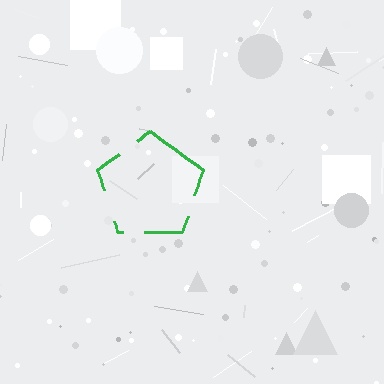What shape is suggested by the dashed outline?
The dashed outline suggests a pentagon.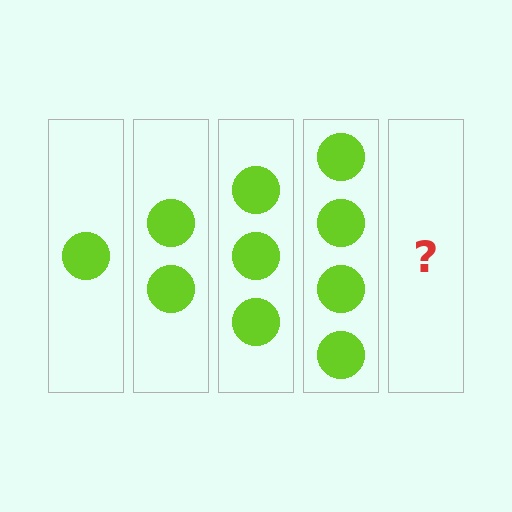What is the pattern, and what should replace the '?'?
The pattern is that each step adds one more circle. The '?' should be 5 circles.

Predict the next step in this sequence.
The next step is 5 circles.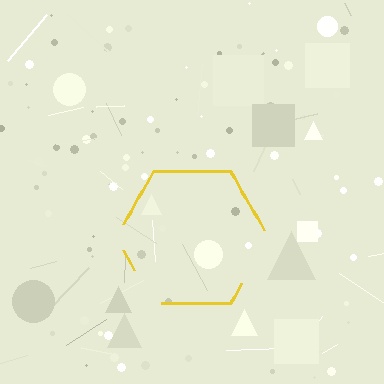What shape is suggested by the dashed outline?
The dashed outline suggests a hexagon.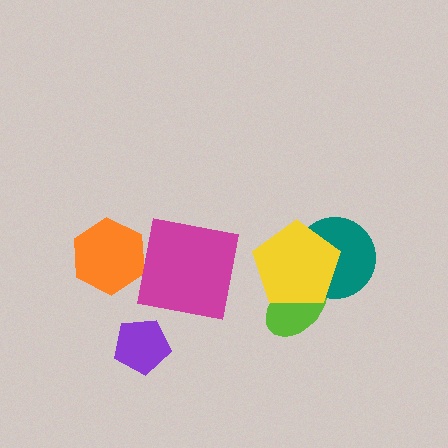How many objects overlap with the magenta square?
0 objects overlap with the magenta square.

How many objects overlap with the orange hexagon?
0 objects overlap with the orange hexagon.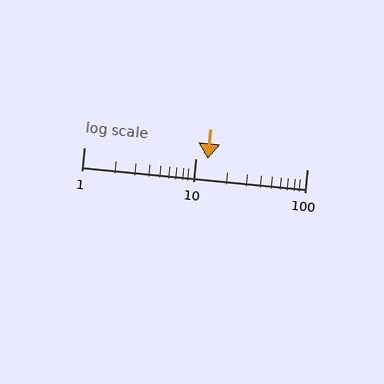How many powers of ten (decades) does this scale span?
The scale spans 2 decades, from 1 to 100.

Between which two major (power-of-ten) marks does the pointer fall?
The pointer is between 10 and 100.